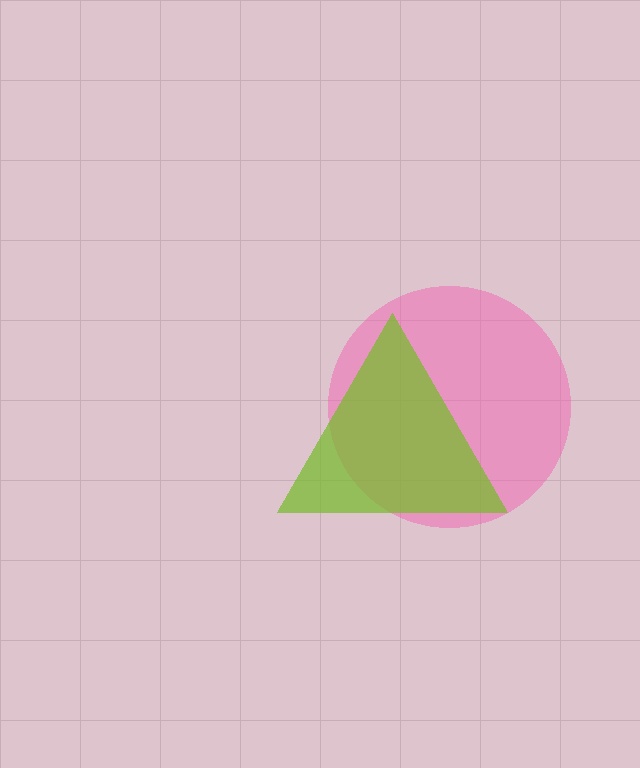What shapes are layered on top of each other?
The layered shapes are: a pink circle, a lime triangle.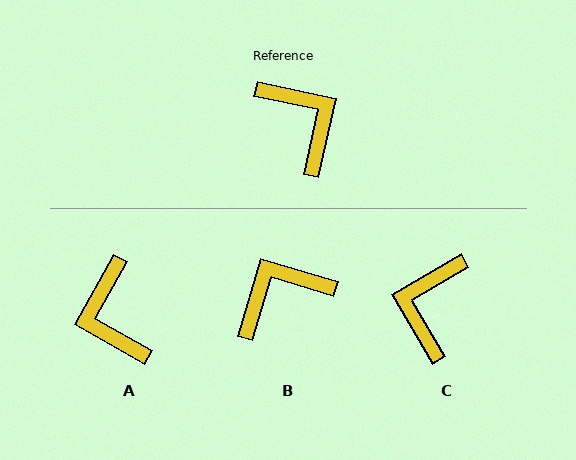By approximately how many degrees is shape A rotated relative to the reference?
Approximately 163 degrees counter-clockwise.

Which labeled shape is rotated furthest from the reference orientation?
A, about 163 degrees away.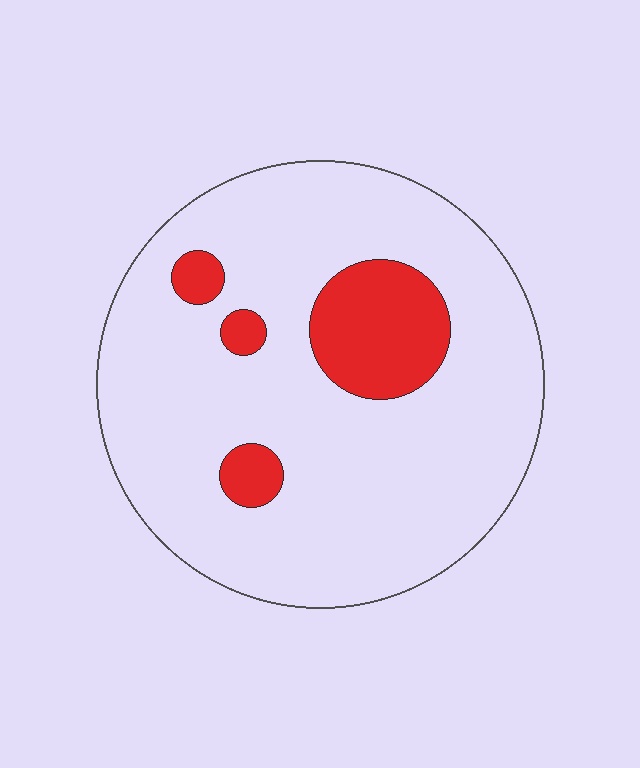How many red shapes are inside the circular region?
4.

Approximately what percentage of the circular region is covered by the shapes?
Approximately 15%.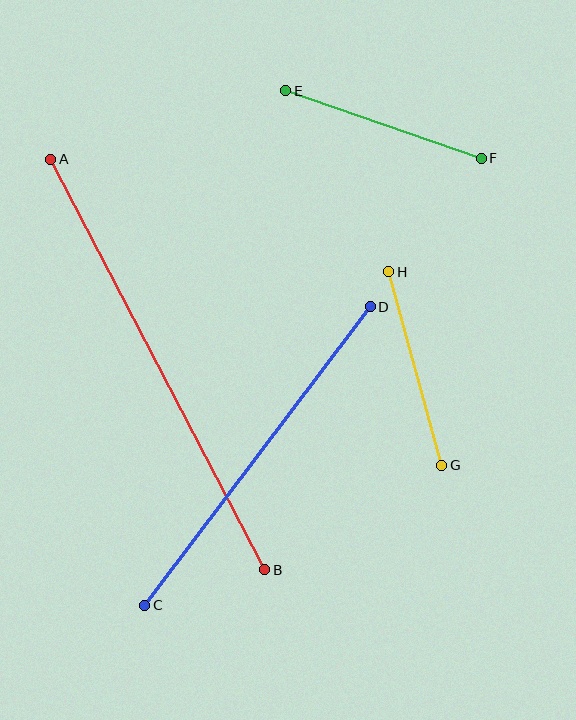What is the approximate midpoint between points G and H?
The midpoint is at approximately (415, 369) pixels.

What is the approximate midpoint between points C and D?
The midpoint is at approximately (257, 456) pixels.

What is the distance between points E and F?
The distance is approximately 207 pixels.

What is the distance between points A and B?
The distance is approximately 463 pixels.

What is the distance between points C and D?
The distance is approximately 374 pixels.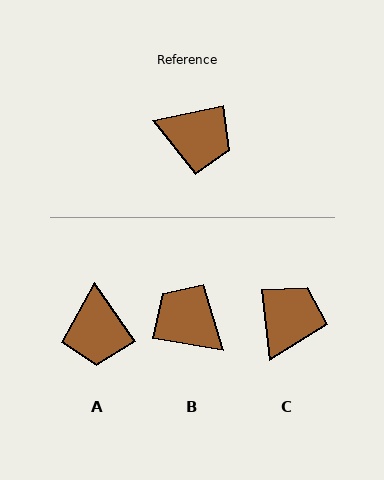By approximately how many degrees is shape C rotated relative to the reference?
Approximately 84 degrees counter-clockwise.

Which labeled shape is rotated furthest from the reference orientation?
B, about 159 degrees away.